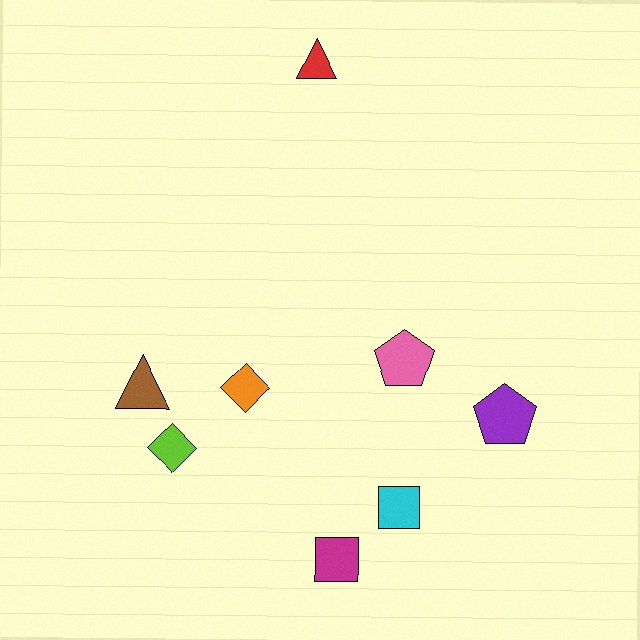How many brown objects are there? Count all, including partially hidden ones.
There is 1 brown object.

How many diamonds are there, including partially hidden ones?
There are 2 diamonds.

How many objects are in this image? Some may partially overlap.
There are 8 objects.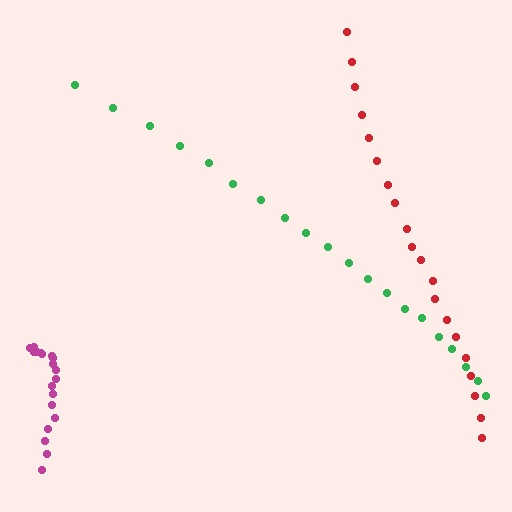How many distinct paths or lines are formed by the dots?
There are 3 distinct paths.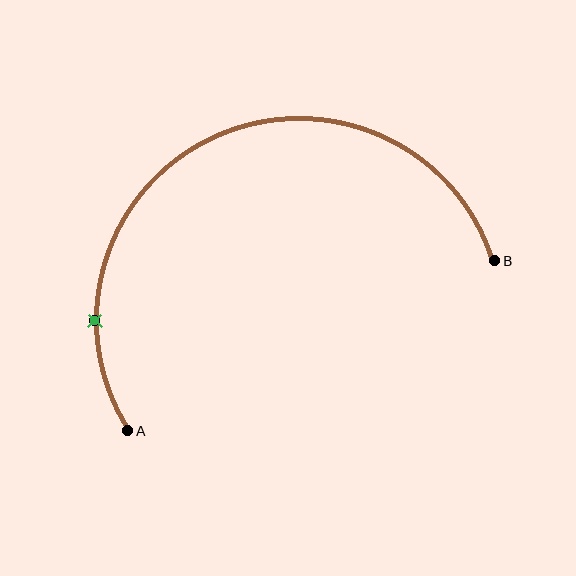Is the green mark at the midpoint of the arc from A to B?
No. The green mark lies on the arc but is closer to endpoint A. The arc midpoint would be at the point on the curve equidistant along the arc from both A and B.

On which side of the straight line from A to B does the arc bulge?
The arc bulges above the straight line connecting A and B.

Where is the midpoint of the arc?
The arc midpoint is the point on the curve farthest from the straight line joining A and B. It sits above that line.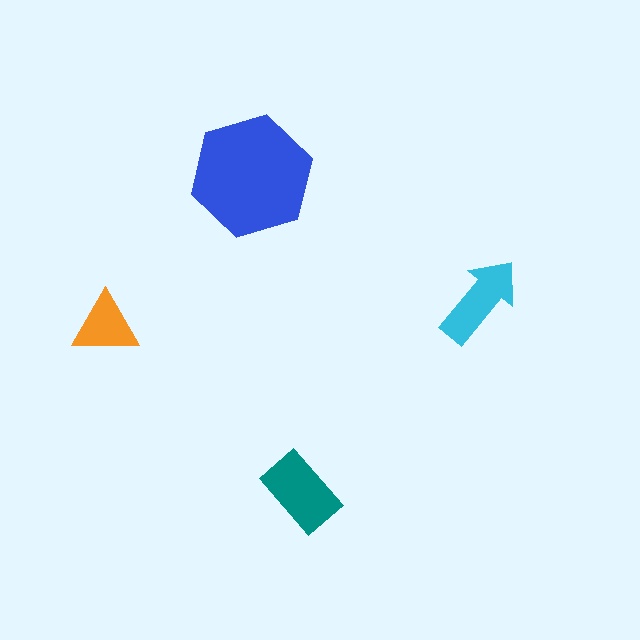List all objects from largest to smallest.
The blue hexagon, the teal rectangle, the cyan arrow, the orange triangle.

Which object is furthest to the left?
The orange triangle is leftmost.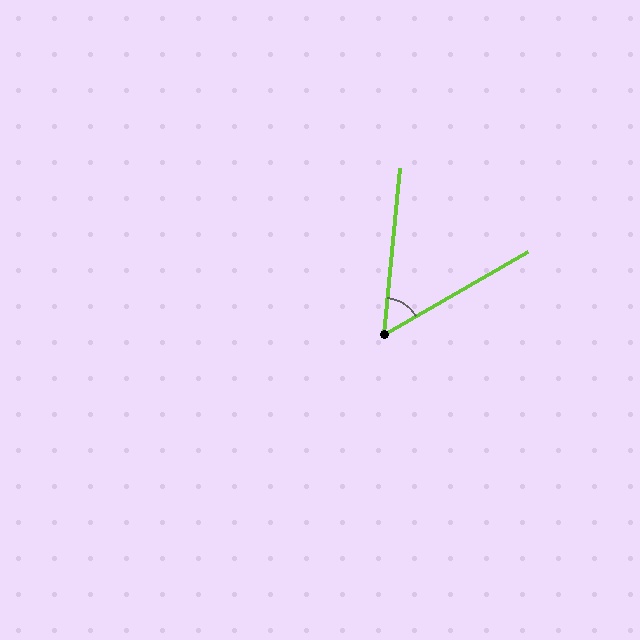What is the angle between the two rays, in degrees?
Approximately 54 degrees.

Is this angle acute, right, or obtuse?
It is acute.